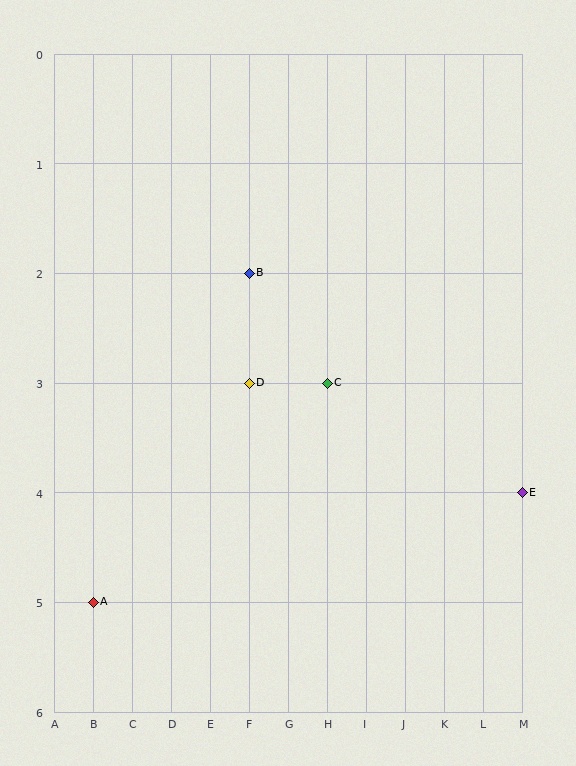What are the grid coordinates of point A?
Point A is at grid coordinates (B, 5).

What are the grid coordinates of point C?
Point C is at grid coordinates (H, 3).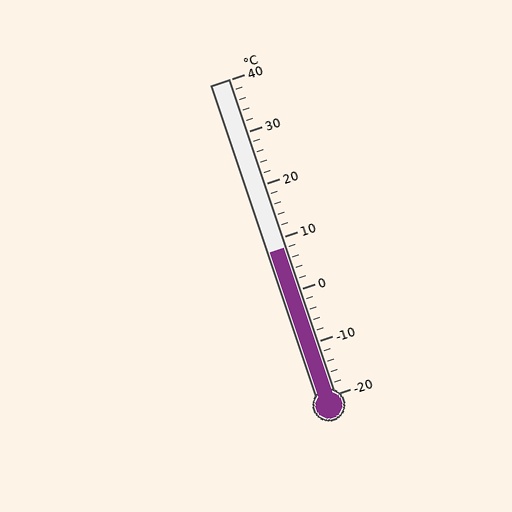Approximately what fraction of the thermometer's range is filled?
The thermometer is filled to approximately 45% of its range.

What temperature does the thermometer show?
The thermometer shows approximately 8°C.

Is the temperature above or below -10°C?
The temperature is above -10°C.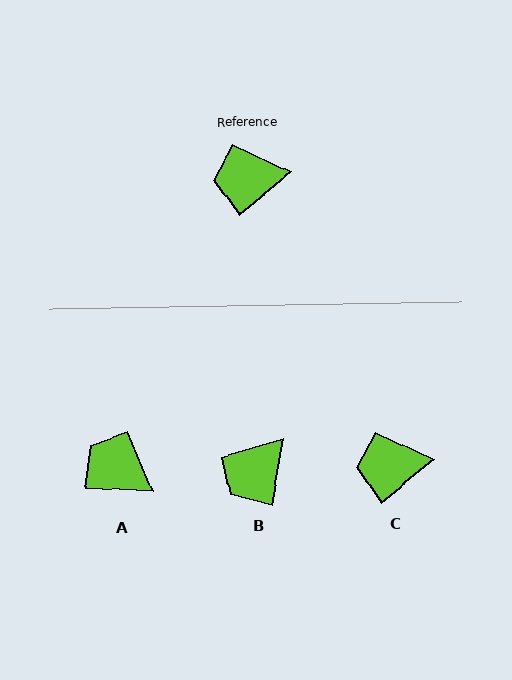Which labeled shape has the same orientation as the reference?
C.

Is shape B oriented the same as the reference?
No, it is off by about 41 degrees.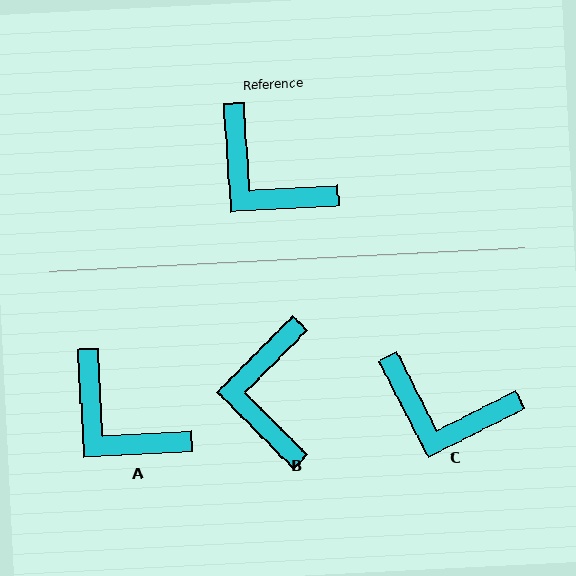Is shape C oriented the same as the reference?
No, it is off by about 23 degrees.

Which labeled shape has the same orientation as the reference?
A.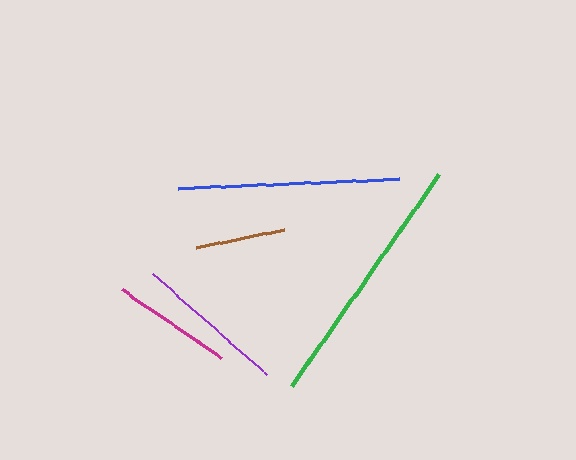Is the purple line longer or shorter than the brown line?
The purple line is longer than the brown line.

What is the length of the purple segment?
The purple segment is approximately 152 pixels long.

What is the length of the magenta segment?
The magenta segment is approximately 120 pixels long.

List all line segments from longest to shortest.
From longest to shortest: green, blue, purple, magenta, brown.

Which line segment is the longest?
The green line is the longest at approximately 259 pixels.